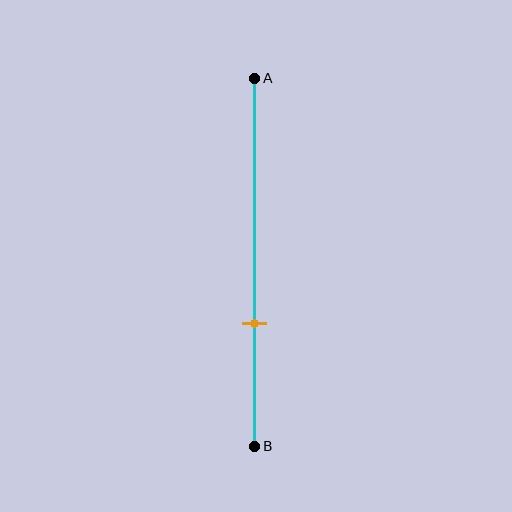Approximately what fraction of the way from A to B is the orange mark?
The orange mark is approximately 65% of the way from A to B.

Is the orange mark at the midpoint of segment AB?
No, the mark is at about 65% from A, not at the 50% midpoint.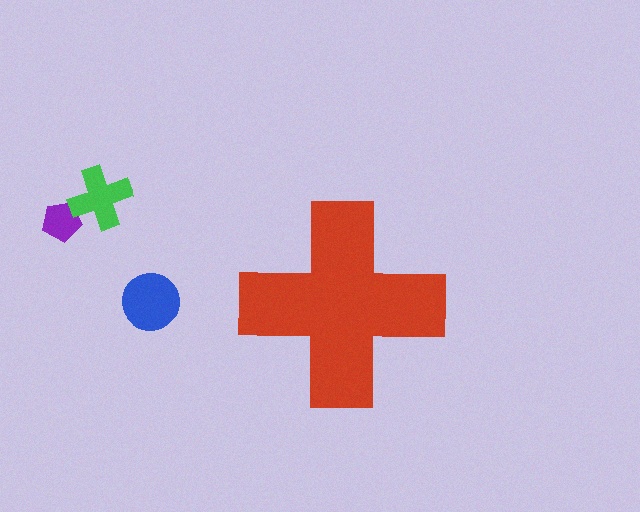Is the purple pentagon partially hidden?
No, the purple pentagon is fully visible.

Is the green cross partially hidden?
No, the green cross is fully visible.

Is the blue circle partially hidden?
No, the blue circle is fully visible.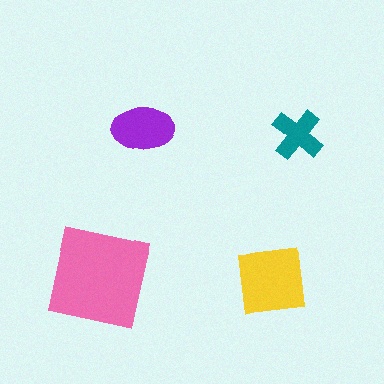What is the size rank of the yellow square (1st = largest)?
2nd.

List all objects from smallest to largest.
The teal cross, the purple ellipse, the yellow square, the pink square.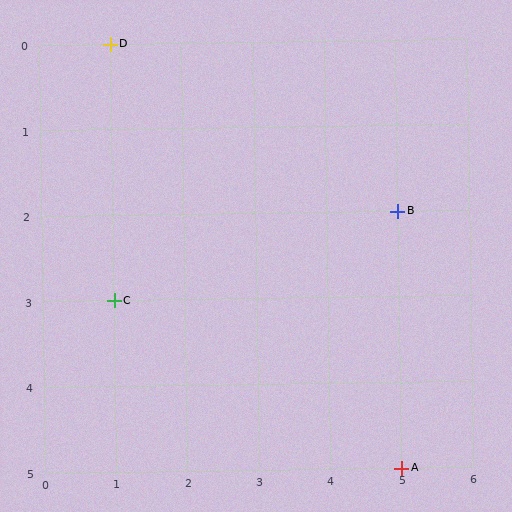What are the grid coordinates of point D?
Point D is at grid coordinates (1, 0).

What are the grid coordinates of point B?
Point B is at grid coordinates (5, 2).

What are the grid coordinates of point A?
Point A is at grid coordinates (5, 5).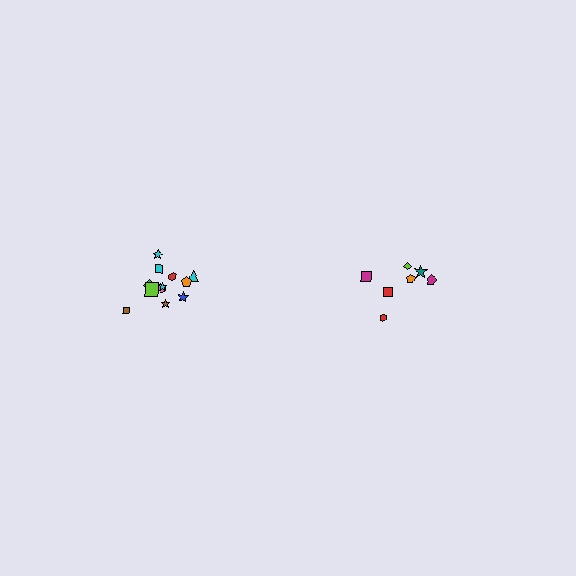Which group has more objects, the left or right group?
The left group.